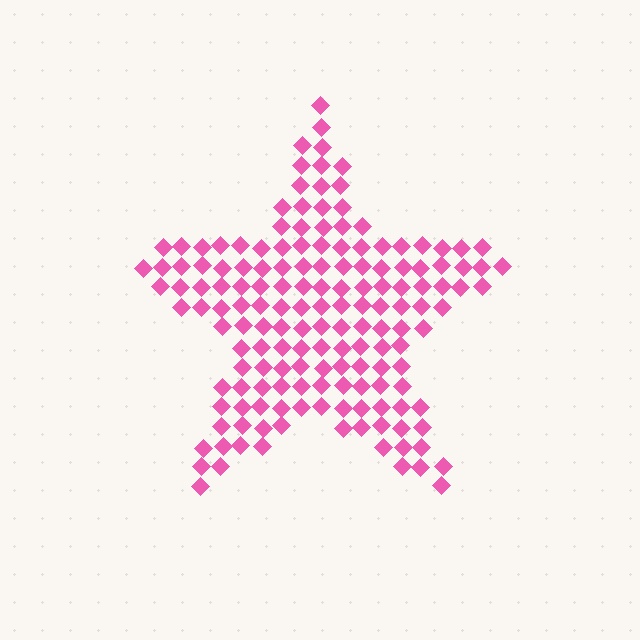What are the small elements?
The small elements are diamonds.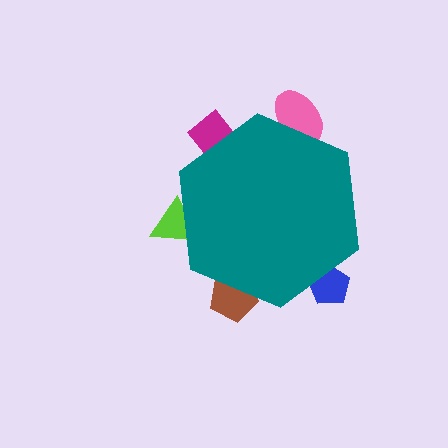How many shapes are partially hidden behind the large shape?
5 shapes are partially hidden.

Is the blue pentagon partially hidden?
Yes, the blue pentagon is partially hidden behind the teal hexagon.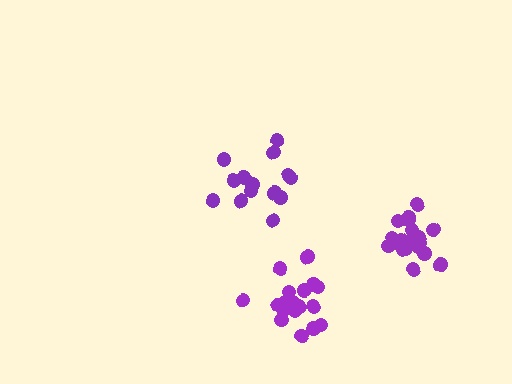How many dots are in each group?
Group 1: 19 dots, Group 2: 20 dots, Group 3: 14 dots (53 total).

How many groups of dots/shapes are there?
There are 3 groups.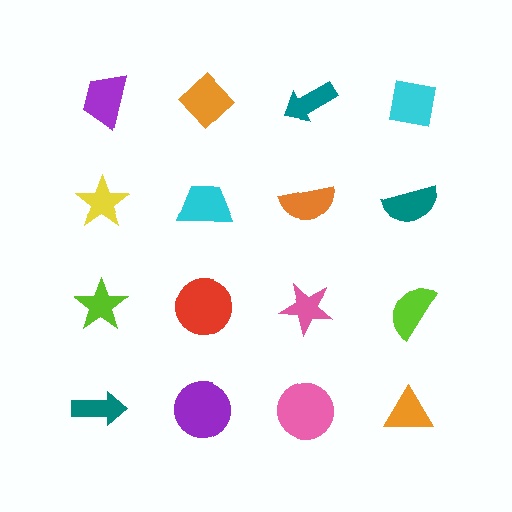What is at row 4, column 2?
A purple circle.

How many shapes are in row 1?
4 shapes.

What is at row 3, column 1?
A lime star.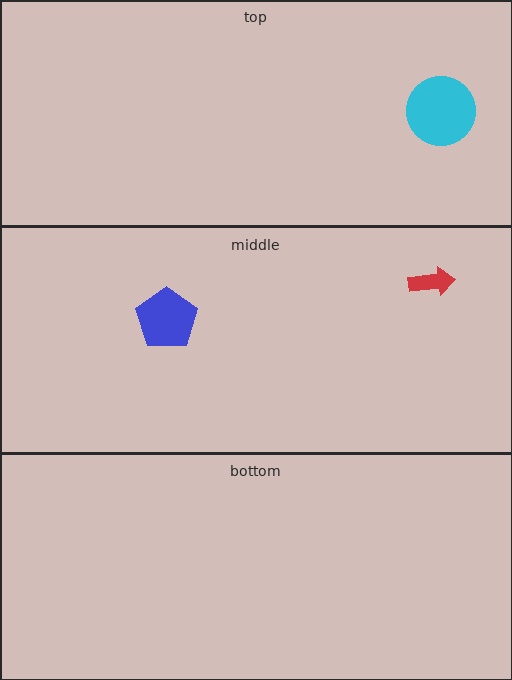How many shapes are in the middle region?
2.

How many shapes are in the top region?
1.